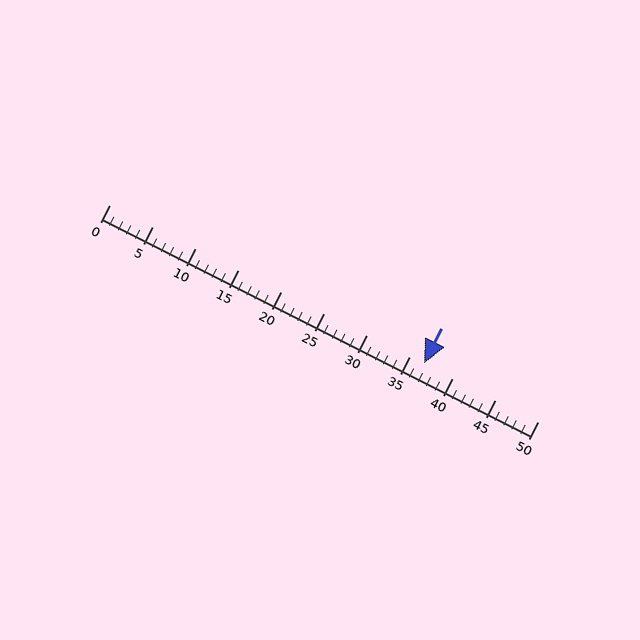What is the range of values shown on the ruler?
The ruler shows values from 0 to 50.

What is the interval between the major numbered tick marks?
The major tick marks are spaced 5 units apart.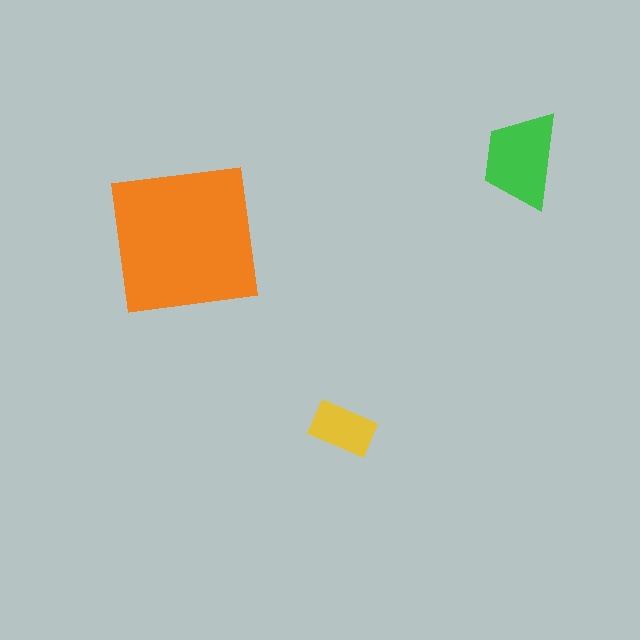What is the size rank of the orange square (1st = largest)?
1st.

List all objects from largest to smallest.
The orange square, the green trapezoid, the yellow rectangle.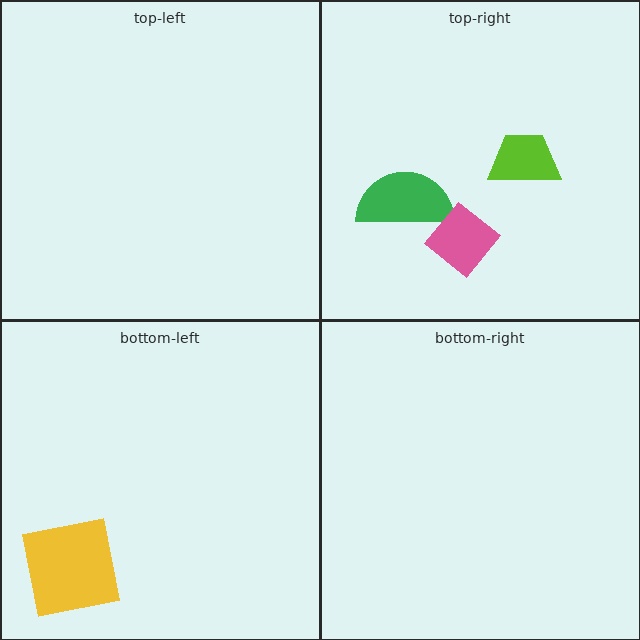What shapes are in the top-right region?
The green semicircle, the pink diamond, the lime trapezoid.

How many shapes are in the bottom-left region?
1.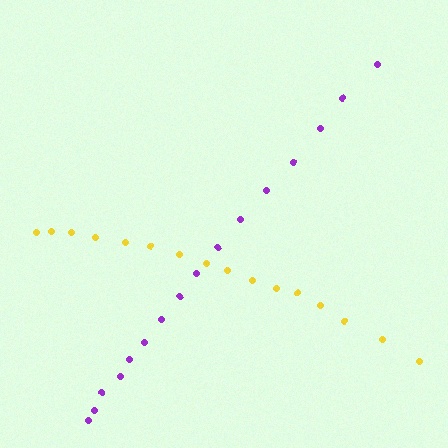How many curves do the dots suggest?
There are 2 distinct paths.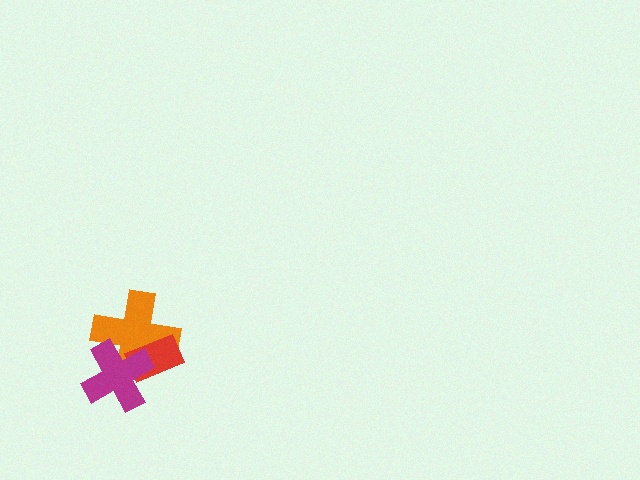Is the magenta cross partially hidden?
No, no other shape covers it.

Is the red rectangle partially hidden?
Yes, it is partially covered by another shape.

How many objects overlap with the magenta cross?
2 objects overlap with the magenta cross.